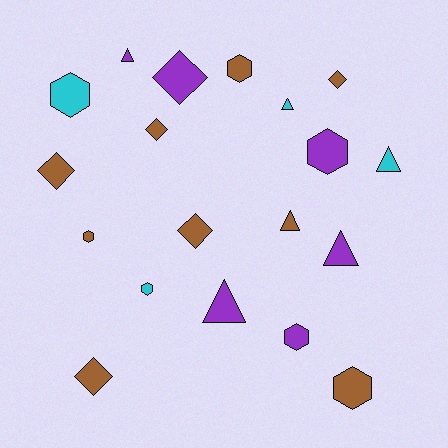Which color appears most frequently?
Brown, with 9 objects.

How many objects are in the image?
There are 19 objects.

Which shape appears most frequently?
Hexagon, with 7 objects.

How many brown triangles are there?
There is 1 brown triangle.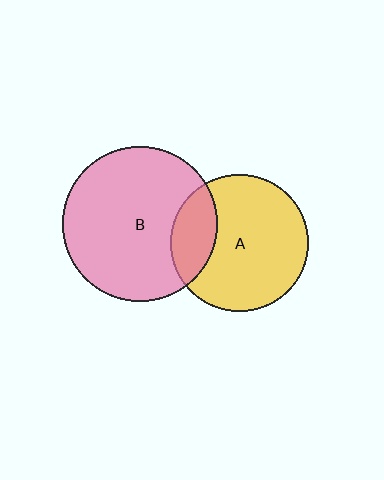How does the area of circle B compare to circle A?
Approximately 1.3 times.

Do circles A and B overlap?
Yes.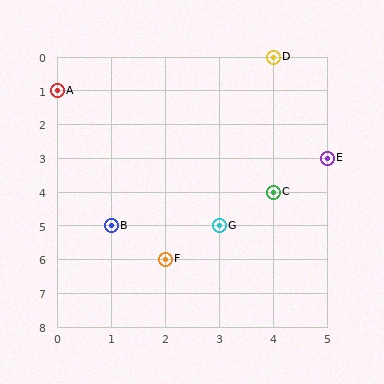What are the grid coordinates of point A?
Point A is at grid coordinates (0, 1).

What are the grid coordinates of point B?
Point B is at grid coordinates (1, 5).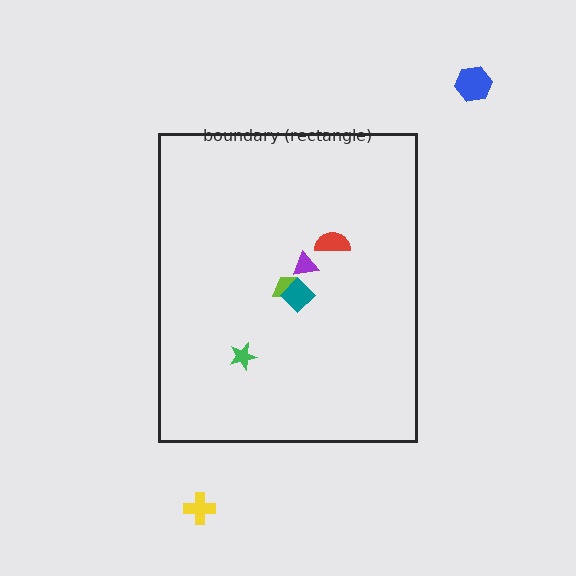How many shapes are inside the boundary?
5 inside, 2 outside.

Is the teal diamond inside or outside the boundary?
Inside.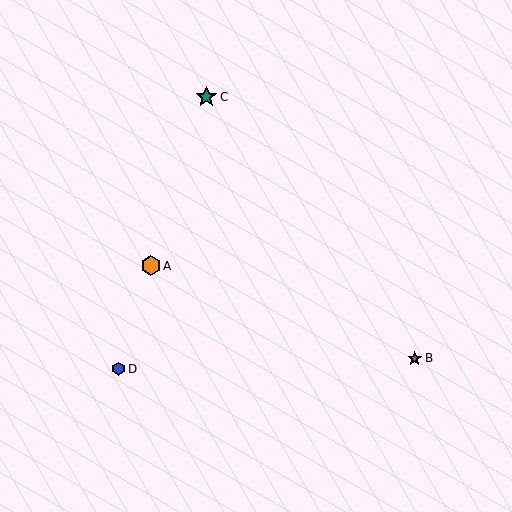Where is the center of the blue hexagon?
The center of the blue hexagon is at (118, 369).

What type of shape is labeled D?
Shape D is a blue hexagon.